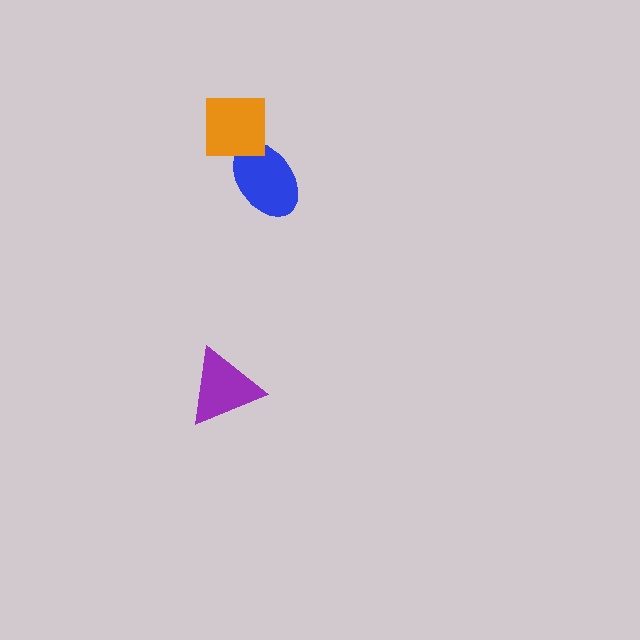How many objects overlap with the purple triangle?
0 objects overlap with the purple triangle.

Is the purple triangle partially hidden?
No, no other shape covers it.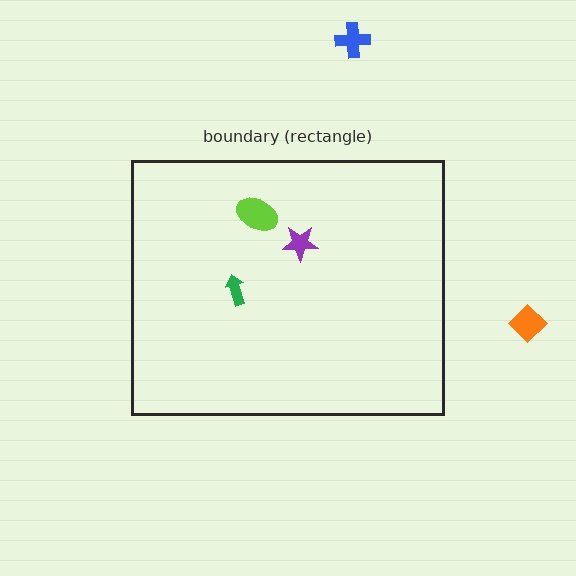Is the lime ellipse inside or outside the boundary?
Inside.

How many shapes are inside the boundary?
3 inside, 2 outside.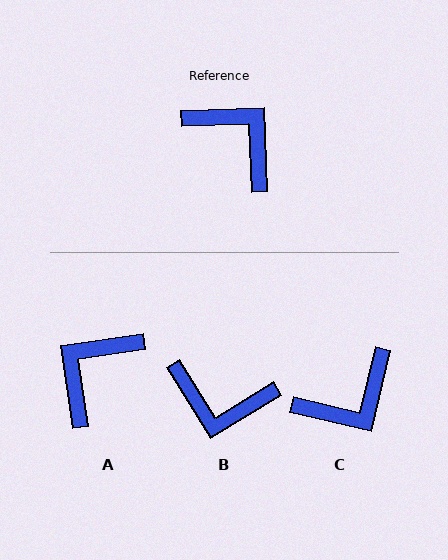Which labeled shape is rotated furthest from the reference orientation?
B, about 151 degrees away.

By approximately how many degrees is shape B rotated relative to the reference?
Approximately 151 degrees clockwise.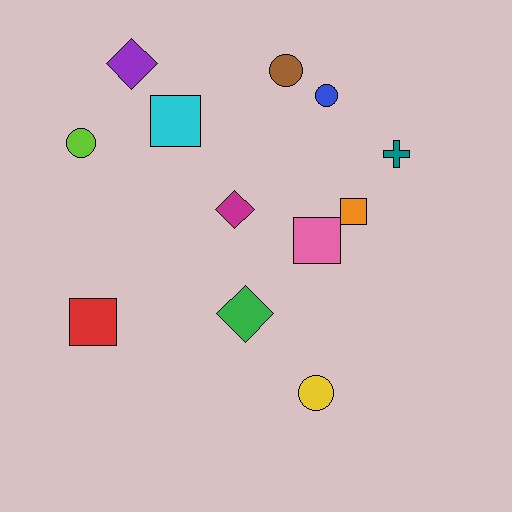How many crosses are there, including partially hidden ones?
There is 1 cross.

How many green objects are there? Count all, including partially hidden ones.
There is 1 green object.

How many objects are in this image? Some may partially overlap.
There are 12 objects.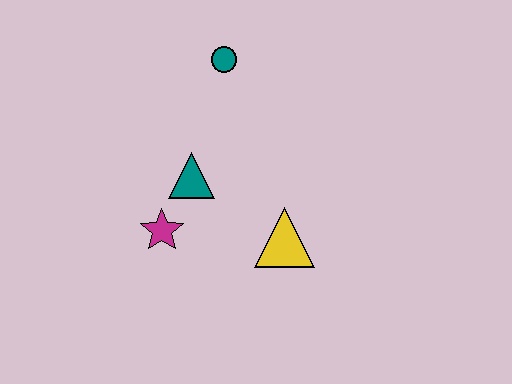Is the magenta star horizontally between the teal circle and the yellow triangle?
No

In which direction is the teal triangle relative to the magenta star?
The teal triangle is above the magenta star.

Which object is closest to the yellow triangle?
The teal triangle is closest to the yellow triangle.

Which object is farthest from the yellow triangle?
The teal circle is farthest from the yellow triangle.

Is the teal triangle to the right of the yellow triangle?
No